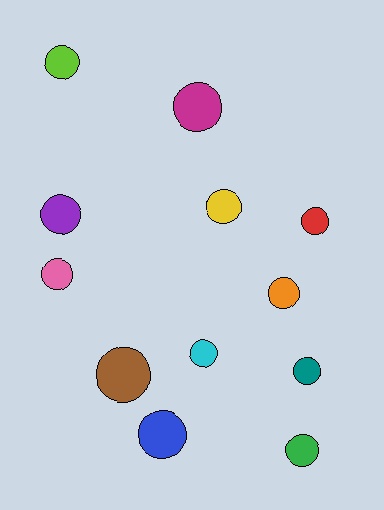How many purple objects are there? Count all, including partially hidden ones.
There is 1 purple object.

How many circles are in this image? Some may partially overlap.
There are 12 circles.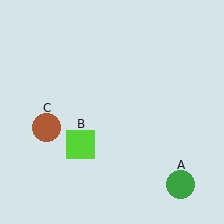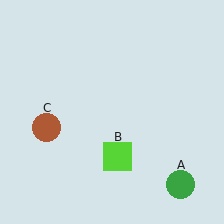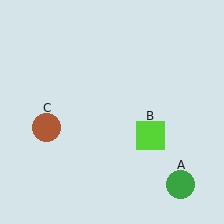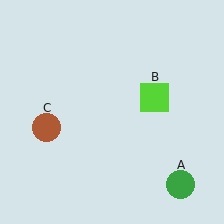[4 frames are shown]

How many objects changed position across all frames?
1 object changed position: lime square (object B).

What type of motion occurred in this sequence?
The lime square (object B) rotated counterclockwise around the center of the scene.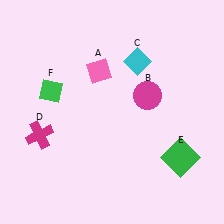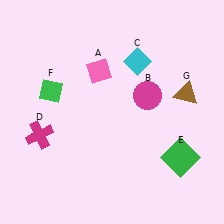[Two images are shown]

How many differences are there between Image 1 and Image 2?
There is 1 difference between the two images.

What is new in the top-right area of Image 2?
A brown triangle (G) was added in the top-right area of Image 2.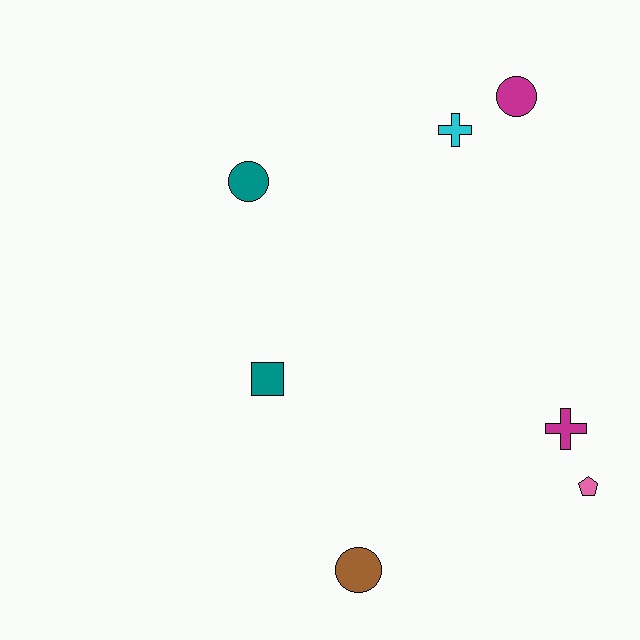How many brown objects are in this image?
There is 1 brown object.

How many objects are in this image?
There are 7 objects.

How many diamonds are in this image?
There are no diamonds.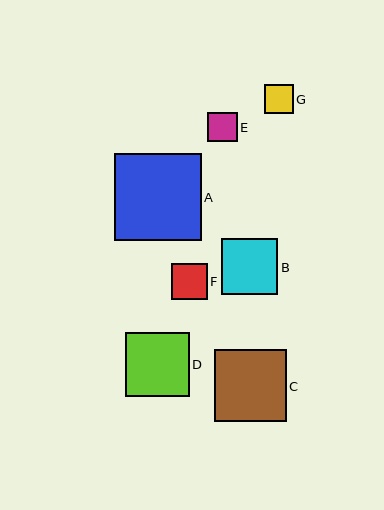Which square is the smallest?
Square G is the smallest with a size of approximately 29 pixels.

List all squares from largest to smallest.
From largest to smallest: A, C, D, B, F, E, G.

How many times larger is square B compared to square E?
Square B is approximately 1.9 times the size of square E.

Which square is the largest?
Square A is the largest with a size of approximately 87 pixels.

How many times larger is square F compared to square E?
Square F is approximately 1.2 times the size of square E.